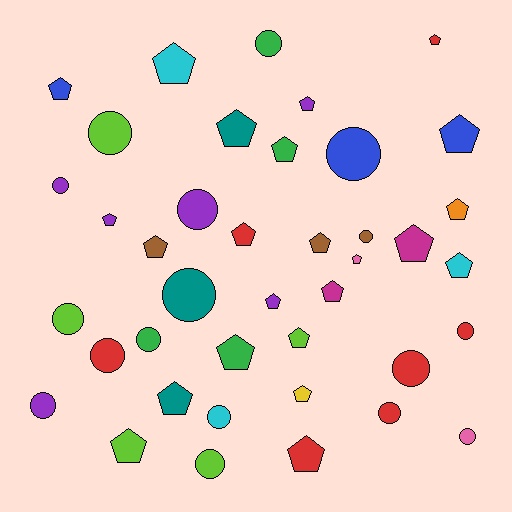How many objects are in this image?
There are 40 objects.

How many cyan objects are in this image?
There are 3 cyan objects.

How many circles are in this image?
There are 17 circles.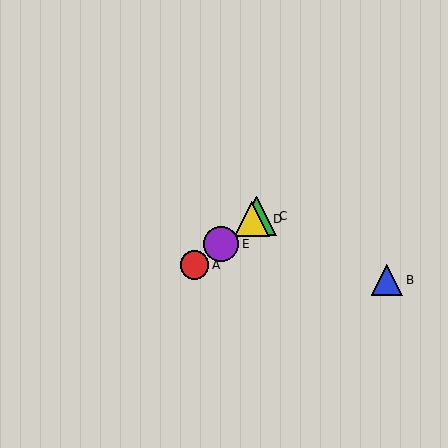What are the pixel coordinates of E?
Object E is at (221, 244).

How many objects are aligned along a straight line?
4 objects (A, C, D, E) are aligned along a straight line.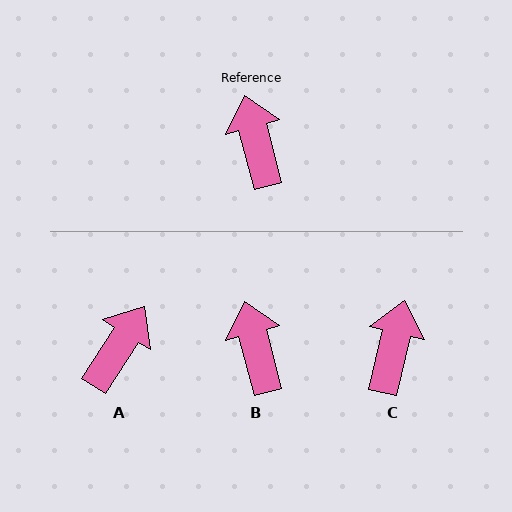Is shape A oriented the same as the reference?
No, it is off by about 47 degrees.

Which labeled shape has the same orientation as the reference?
B.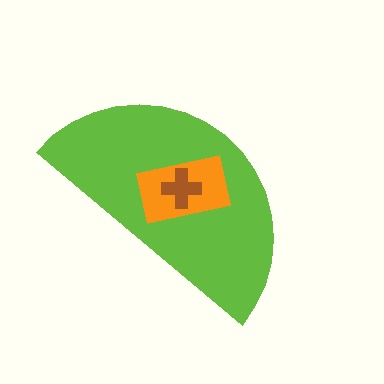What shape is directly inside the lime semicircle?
The orange rectangle.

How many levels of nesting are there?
3.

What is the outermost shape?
The lime semicircle.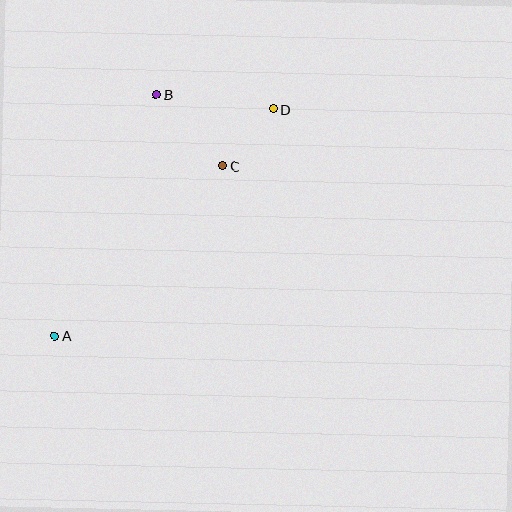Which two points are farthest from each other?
Points A and D are farthest from each other.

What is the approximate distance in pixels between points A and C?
The distance between A and C is approximately 239 pixels.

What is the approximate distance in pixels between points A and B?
The distance between A and B is approximately 261 pixels.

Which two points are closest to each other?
Points C and D are closest to each other.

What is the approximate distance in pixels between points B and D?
The distance between B and D is approximately 118 pixels.